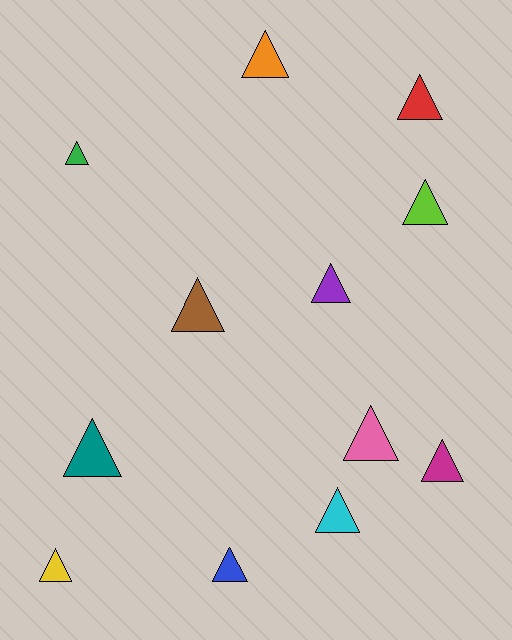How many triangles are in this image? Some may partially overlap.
There are 12 triangles.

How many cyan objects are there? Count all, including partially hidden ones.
There is 1 cyan object.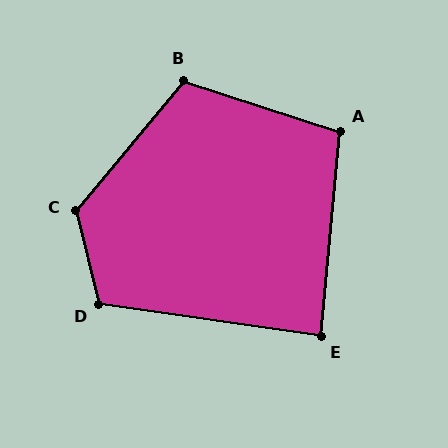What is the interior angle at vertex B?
Approximately 112 degrees (obtuse).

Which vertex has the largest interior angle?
C, at approximately 126 degrees.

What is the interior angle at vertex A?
Approximately 103 degrees (obtuse).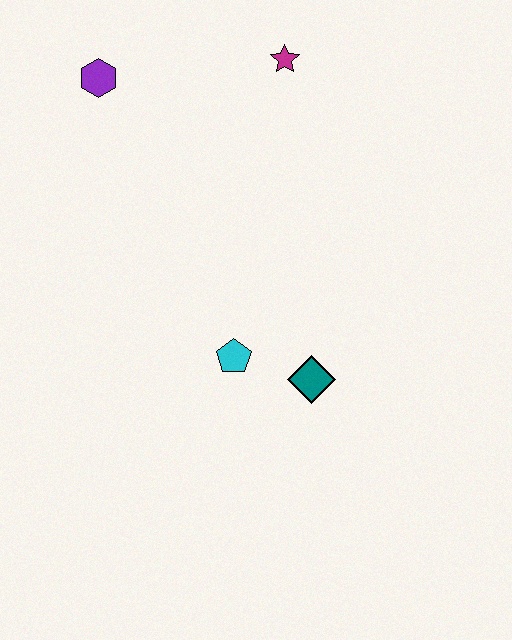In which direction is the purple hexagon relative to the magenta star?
The purple hexagon is to the left of the magenta star.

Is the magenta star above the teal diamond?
Yes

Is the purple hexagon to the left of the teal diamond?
Yes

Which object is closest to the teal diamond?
The cyan pentagon is closest to the teal diamond.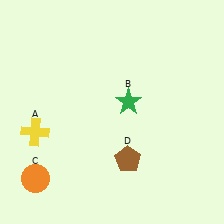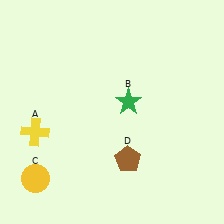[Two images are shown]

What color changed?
The circle (C) changed from orange in Image 1 to yellow in Image 2.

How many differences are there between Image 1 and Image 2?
There is 1 difference between the two images.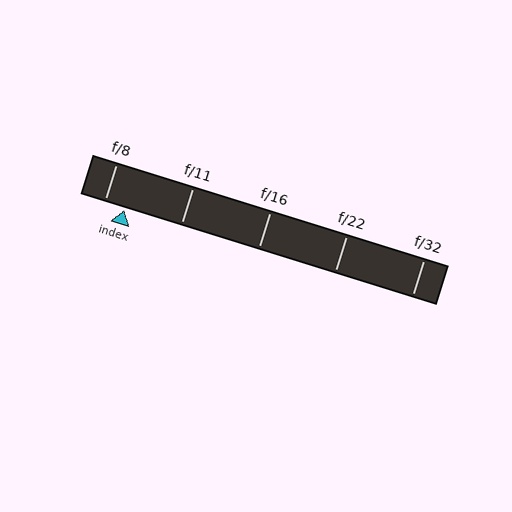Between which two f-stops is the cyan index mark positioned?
The index mark is between f/8 and f/11.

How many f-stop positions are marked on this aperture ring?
There are 5 f-stop positions marked.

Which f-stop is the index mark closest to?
The index mark is closest to f/8.